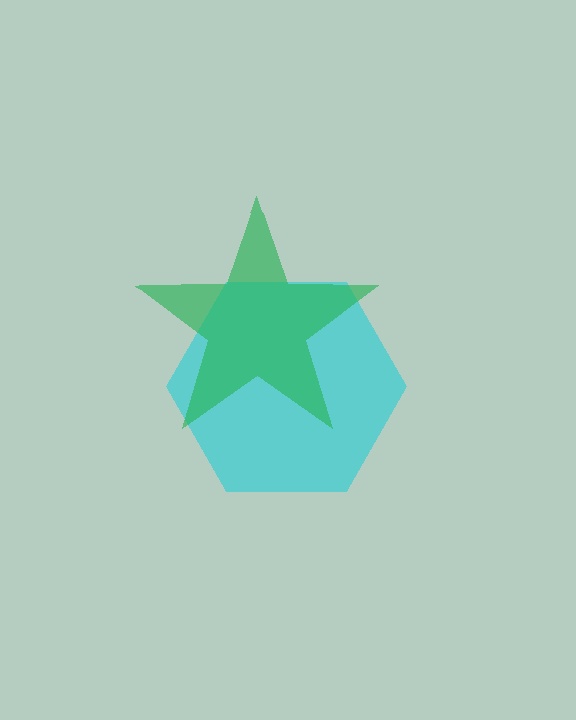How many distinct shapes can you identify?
There are 2 distinct shapes: a cyan hexagon, a green star.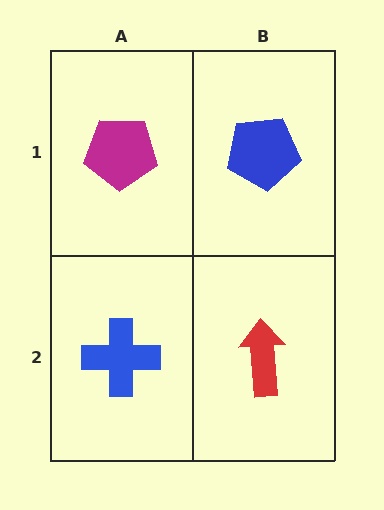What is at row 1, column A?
A magenta pentagon.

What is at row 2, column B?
A red arrow.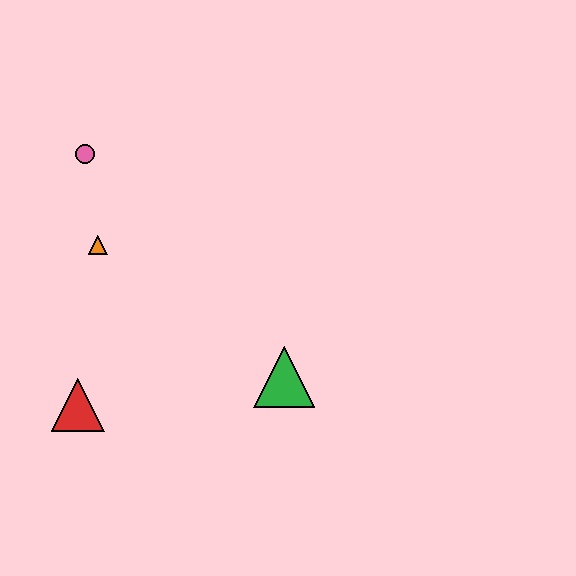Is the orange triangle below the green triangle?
No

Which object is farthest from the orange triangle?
The green triangle is farthest from the orange triangle.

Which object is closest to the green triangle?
The red triangle is closest to the green triangle.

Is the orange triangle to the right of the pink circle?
Yes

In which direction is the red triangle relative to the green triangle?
The red triangle is to the left of the green triangle.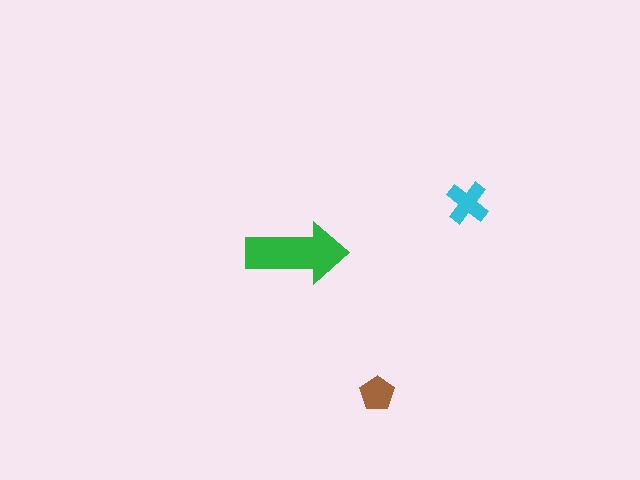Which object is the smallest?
The brown pentagon.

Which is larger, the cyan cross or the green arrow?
The green arrow.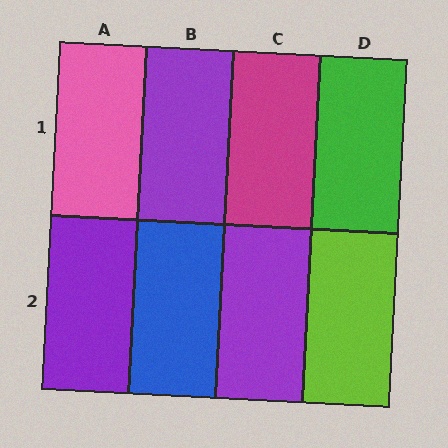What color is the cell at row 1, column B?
Purple.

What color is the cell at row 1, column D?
Green.